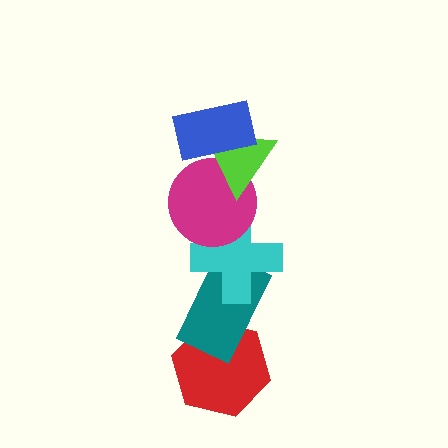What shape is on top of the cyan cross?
The magenta circle is on top of the cyan cross.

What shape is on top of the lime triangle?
The blue rectangle is on top of the lime triangle.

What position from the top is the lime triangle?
The lime triangle is 2nd from the top.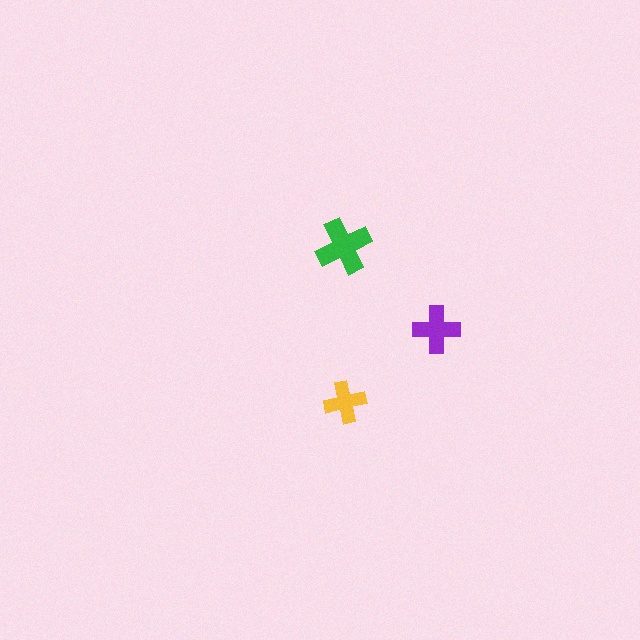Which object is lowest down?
The yellow cross is bottommost.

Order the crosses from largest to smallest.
the green one, the purple one, the yellow one.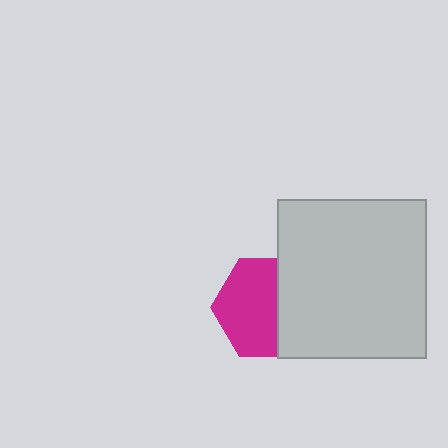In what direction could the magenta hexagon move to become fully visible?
The magenta hexagon could move left. That would shift it out from behind the light gray rectangle entirely.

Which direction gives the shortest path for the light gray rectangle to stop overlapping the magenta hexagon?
Moving right gives the shortest separation.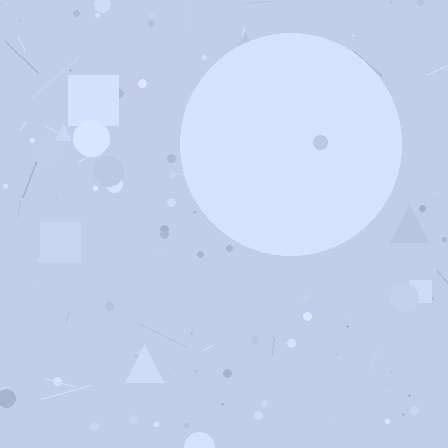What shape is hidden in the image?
A circle is hidden in the image.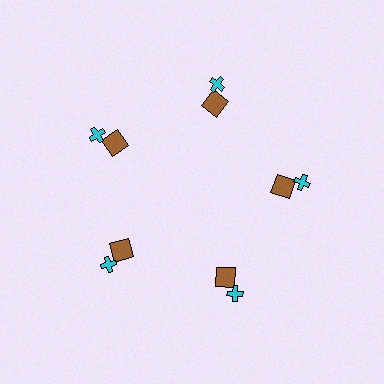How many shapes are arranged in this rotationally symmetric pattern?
There are 10 shapes, arranged in 5 groups of 2.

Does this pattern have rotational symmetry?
Yes, this pattern has 5-fold rotational symmetry. It looks the same after rotating 72 degrees around the center.